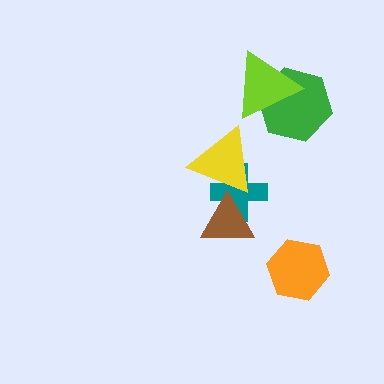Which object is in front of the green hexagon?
The lime triangle is in front of the green hexagon.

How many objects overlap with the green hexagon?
1 object overlaps with the green hexagon.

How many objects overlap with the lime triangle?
1 object overlaps with the lime triangle.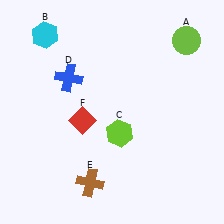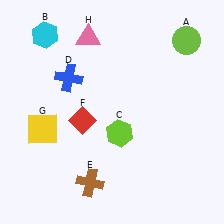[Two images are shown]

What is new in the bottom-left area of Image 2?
A yellow square (G) was added in the bottom-left area of Image 2.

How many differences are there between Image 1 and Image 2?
There are 2 differences between the two images.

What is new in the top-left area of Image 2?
A pink triangle (H) was added in the top-left area of Image 2.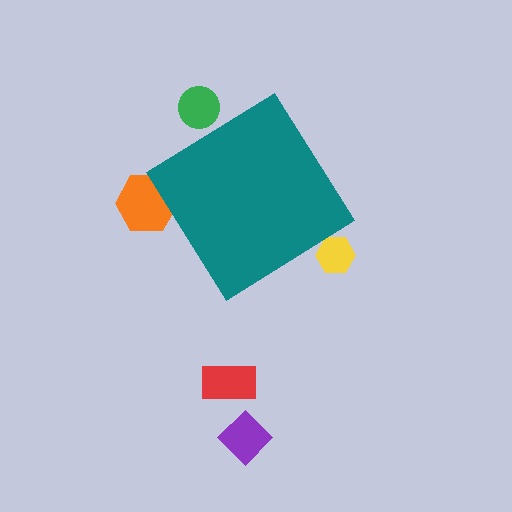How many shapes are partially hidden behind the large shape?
3 shapes are partially hidden.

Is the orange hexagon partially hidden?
Yes, the orange hexagon is partially hidden behind the teal diamond.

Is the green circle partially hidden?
Yes, the green circle is partially hidden behind the teal diamond.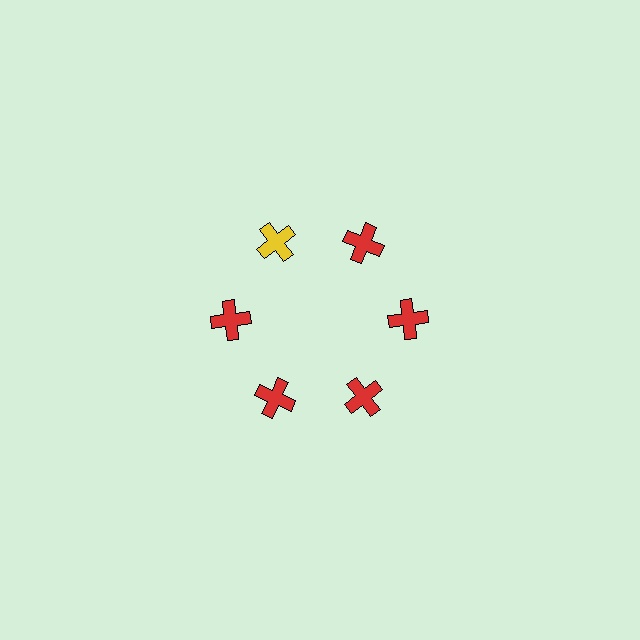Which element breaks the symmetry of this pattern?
The yellow cross at roughly the 11 o'clock position breaks the symmetry. All other shapes are red crosses.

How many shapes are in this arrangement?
There are 6 shapes arranged in a ring pattern.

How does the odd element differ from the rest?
It has a different color: yellow instead of red.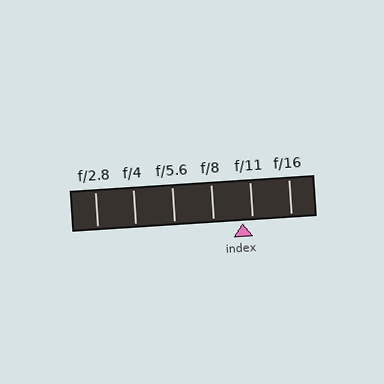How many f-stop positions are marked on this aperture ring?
There are 6 f-stop positions marked.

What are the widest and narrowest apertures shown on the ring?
The widest aperture shown is f/2.8 and the narrowest is f/16.